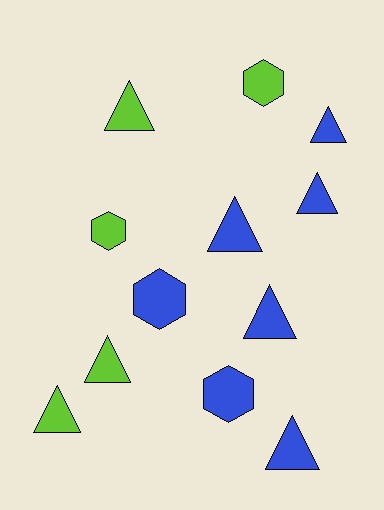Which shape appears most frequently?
Triangle, with 8 objects.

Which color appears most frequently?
Blue, with 7 objects.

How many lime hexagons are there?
There are 2 lime hexagons.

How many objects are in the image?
There are 12 objects.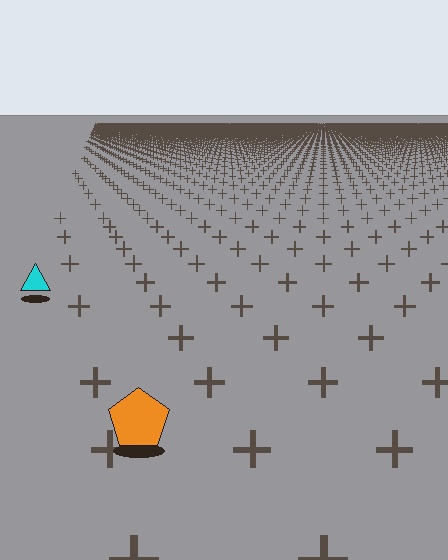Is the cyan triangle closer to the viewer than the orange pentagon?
No. The orange pentagon is closer — you can tell from the texture gradient: the ground texture is coarser near it.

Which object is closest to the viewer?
The orange pentagon is closest. The texture marks near it are larger and more spread out.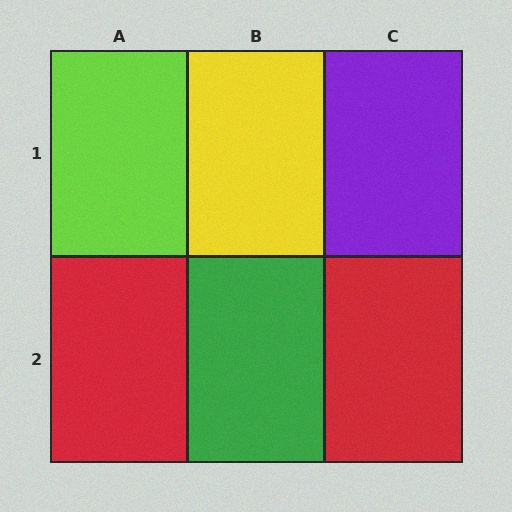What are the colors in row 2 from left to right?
Red, green, red.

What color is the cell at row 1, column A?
Lime.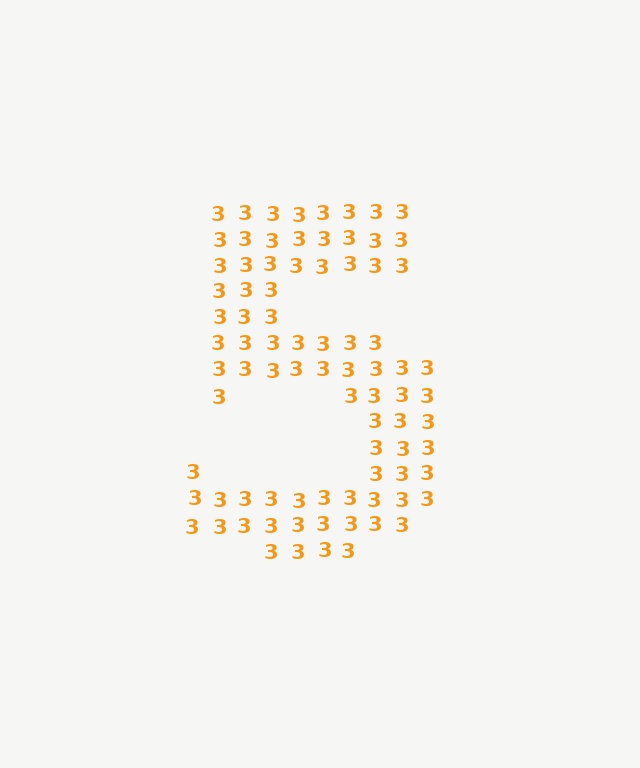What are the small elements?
The small elements are digit 3's.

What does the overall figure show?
The overall figure shows the digit 5.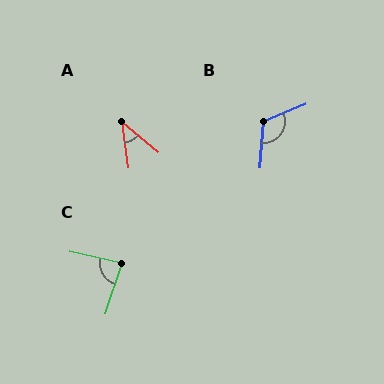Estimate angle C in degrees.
Approximately 85 degrees.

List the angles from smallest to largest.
A (42°), C (85°), B (117°).